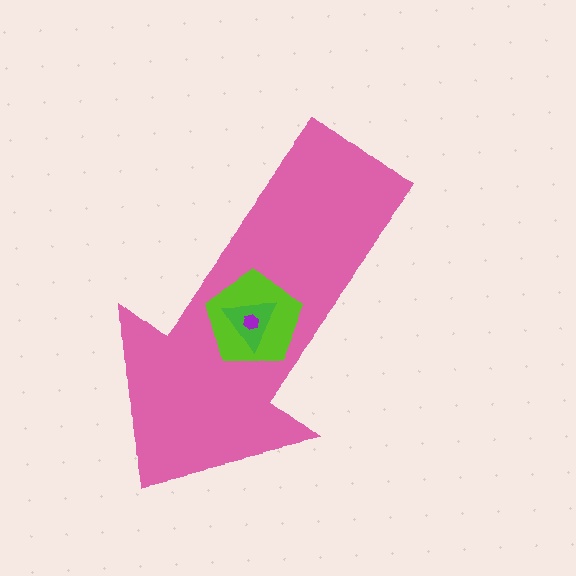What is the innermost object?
The purple hexagon.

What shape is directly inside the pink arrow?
The lime pentagon.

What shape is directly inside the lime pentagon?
The green triangle.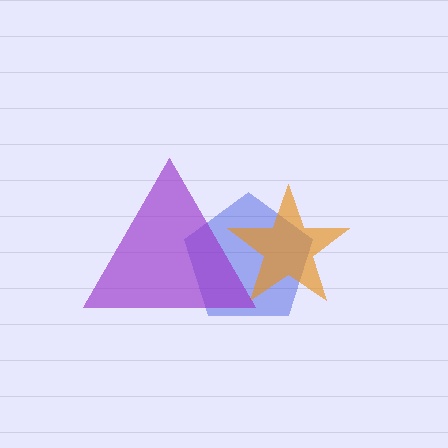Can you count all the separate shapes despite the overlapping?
Yes, there are 3 separate shapes.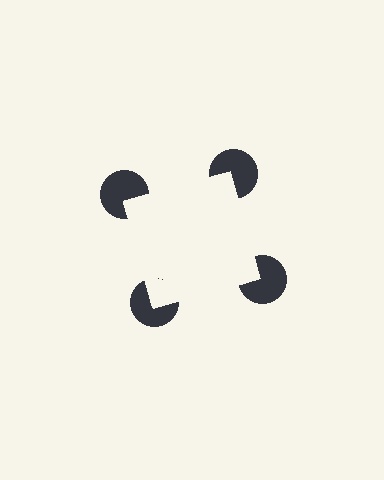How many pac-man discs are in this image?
There are 4 — one at each vertex of the illusory square.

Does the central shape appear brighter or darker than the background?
It typically appears slightly brighter than the background, even though no actual brightness change is drawn.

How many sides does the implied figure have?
4 sides.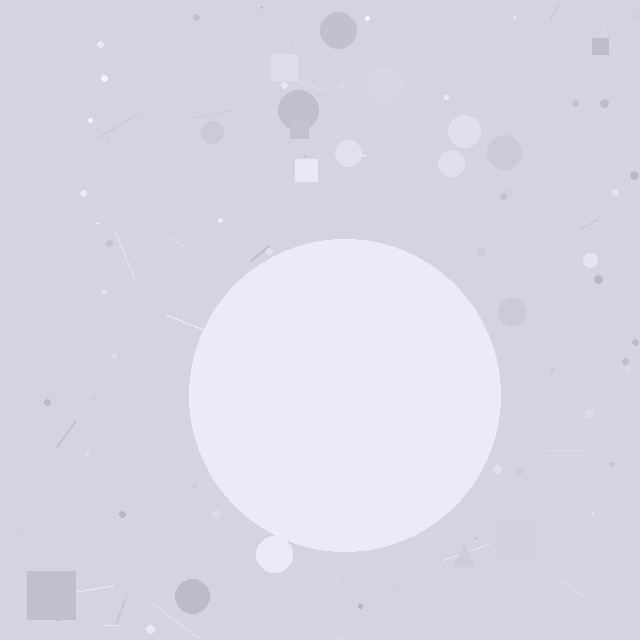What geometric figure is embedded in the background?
A circle is embedded in the background.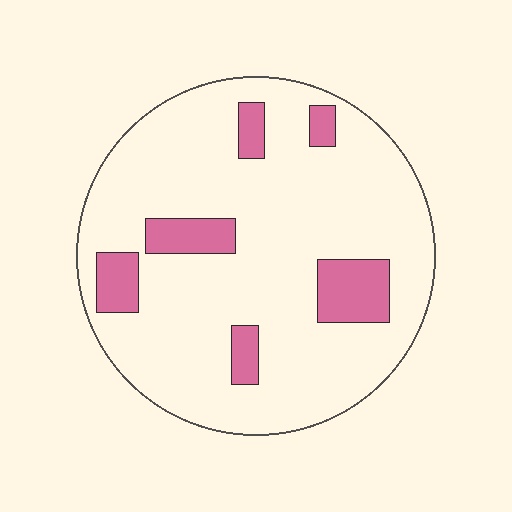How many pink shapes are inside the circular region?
6.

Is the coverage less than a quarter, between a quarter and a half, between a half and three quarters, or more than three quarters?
Less than a quarter.